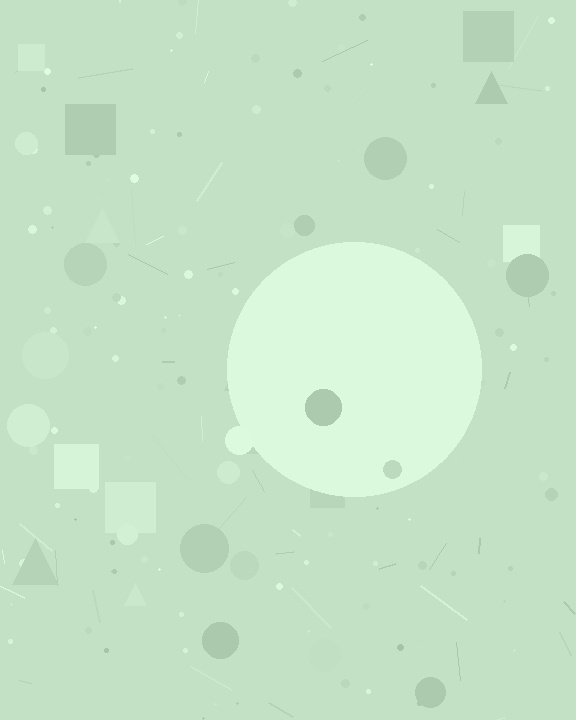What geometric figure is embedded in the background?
A circle is embedded in the background.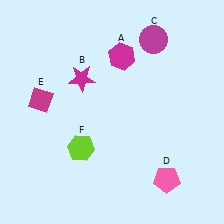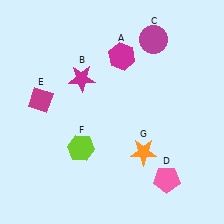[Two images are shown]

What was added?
An orange star (G) was added in Image 2.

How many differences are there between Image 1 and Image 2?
There is 1 difference between the two images.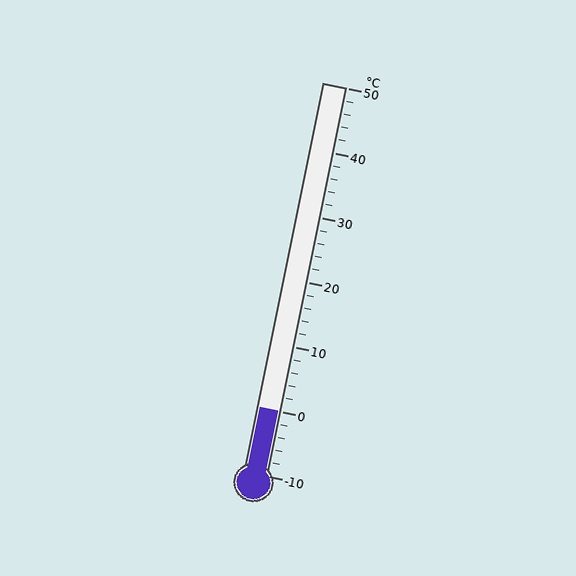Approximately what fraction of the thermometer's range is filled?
The thermometer is filled to approximately 15% of its range.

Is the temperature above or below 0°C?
The temperature is at 0°C.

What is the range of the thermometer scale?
The thermometer scale ranges from -10°C to 50°C.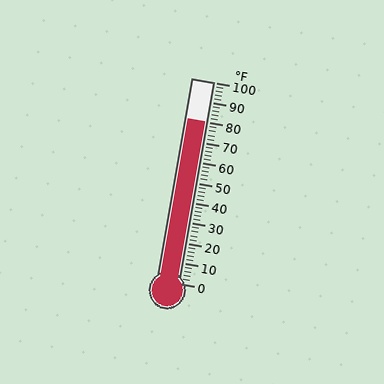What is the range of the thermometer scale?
The thermometer scale ranges from 0°F to 100°F.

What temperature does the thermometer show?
The thermometer shows approximately 80°F.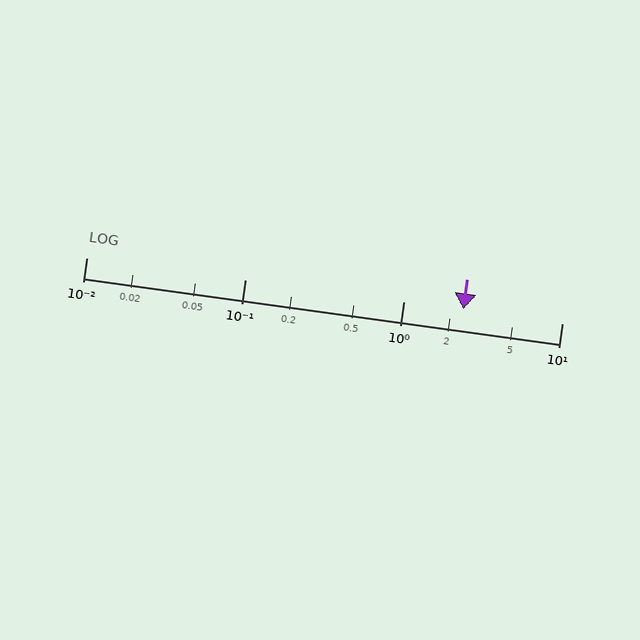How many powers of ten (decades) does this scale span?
The scale spans 3 decades, from 0.01 to 10.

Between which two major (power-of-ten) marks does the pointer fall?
The pointer is between 1 and 10.